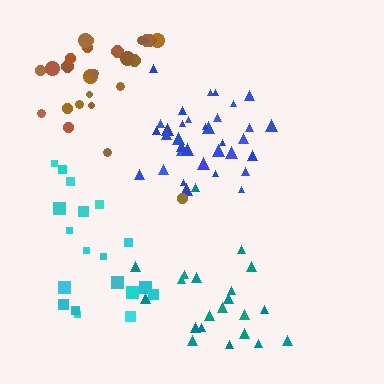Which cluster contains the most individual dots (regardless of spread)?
Blue (35).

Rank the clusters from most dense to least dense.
blue, teal, cyan, brown.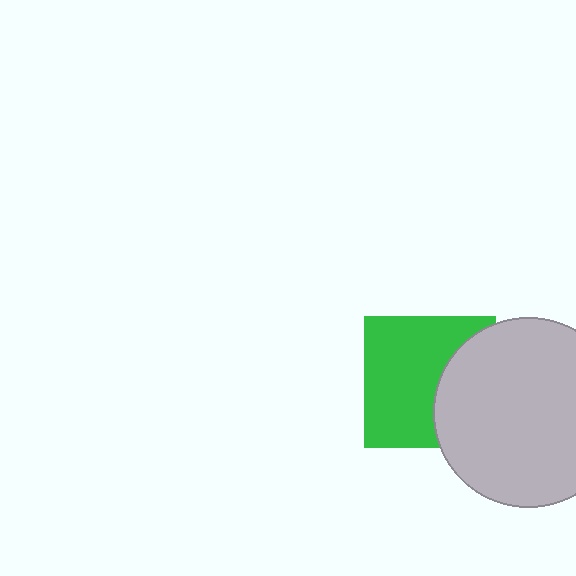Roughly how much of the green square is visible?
About half of it is visible (roughly 65%).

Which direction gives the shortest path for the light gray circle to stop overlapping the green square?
Moving right gives the shortest separation.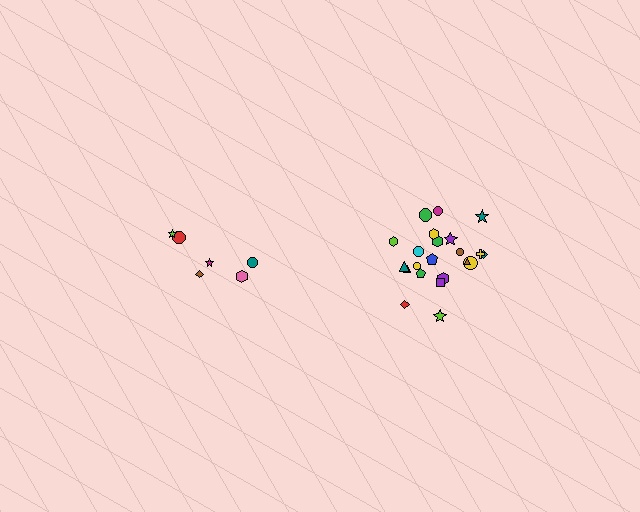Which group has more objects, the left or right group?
The right group.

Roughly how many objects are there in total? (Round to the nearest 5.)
Roughly 30 objects in total.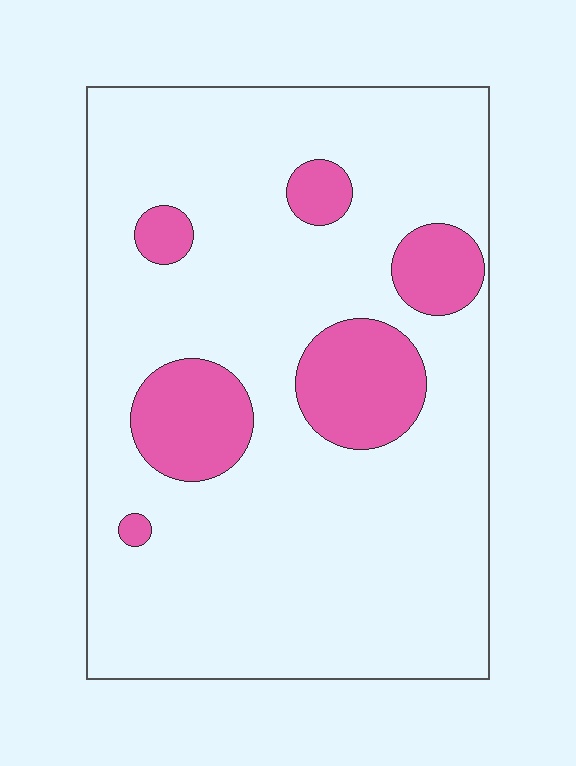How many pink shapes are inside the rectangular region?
6.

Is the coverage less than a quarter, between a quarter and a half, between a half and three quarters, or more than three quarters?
Less than a quarter.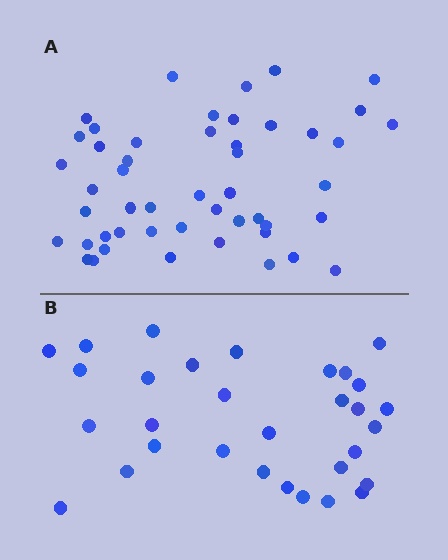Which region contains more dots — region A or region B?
Region A (the top region) has more dots.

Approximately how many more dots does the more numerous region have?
Region A has approximately 20 more dots than region B.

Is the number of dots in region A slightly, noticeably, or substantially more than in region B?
Region A has substantially more. The ratio is roughly 1.6 to 1.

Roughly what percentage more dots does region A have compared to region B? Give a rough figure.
About 60% more.